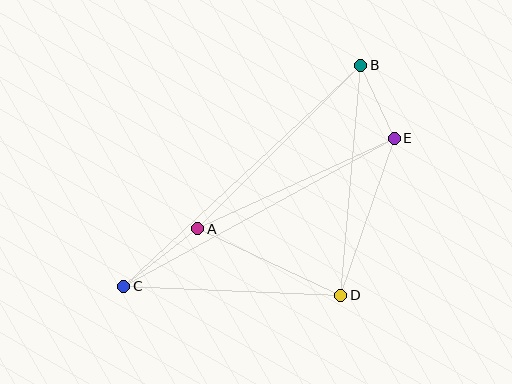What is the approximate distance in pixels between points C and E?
The distance between C and E is approximately 309 pixels.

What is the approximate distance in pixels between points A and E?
The distance between A and E is approximately 216 pixels.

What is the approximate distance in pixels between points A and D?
The distance between A and D is approximately 158 pixels.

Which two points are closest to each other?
Points B and E are closest to each other.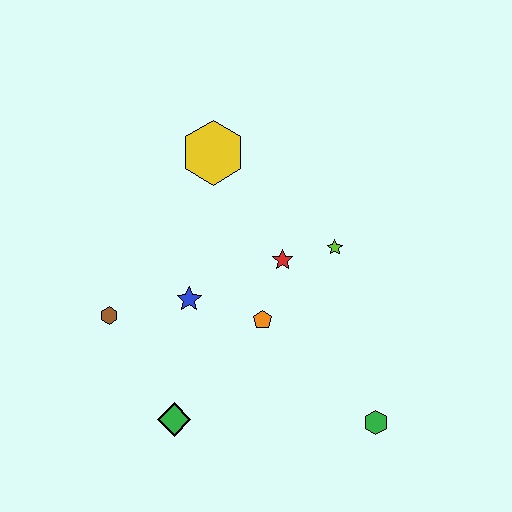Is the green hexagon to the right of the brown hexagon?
Yes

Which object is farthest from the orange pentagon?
The yellow hexagon is farthest from the orange pentagon.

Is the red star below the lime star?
Yes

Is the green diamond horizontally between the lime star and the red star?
No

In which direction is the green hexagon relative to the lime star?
The green hexagon is below the lime star.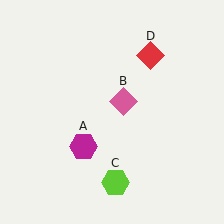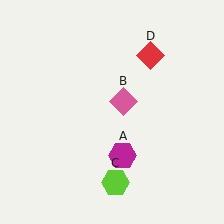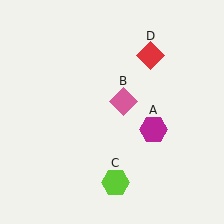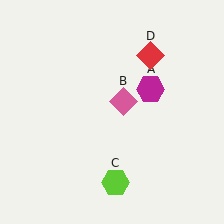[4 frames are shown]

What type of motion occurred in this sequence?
The magenta hexagon (object A) rotated counterclockwise around the center of the scene.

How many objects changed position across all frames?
1 object changed position: magenta hexagon (object A).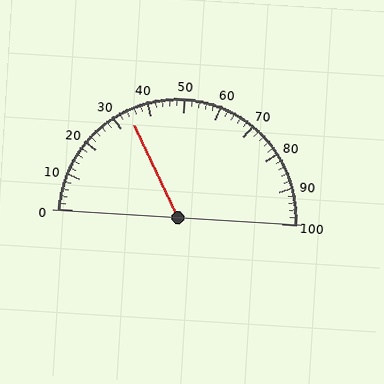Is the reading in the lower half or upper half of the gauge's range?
The reading is in the lower half of the range (0 to 100).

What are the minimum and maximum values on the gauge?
The gauge ranges from 0 to 100.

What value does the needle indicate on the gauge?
The needle indicates approximately 34.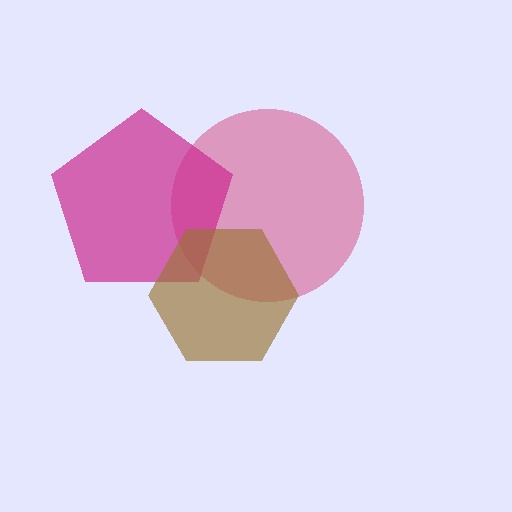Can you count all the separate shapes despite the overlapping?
Yes, there are 3 separate shapes.